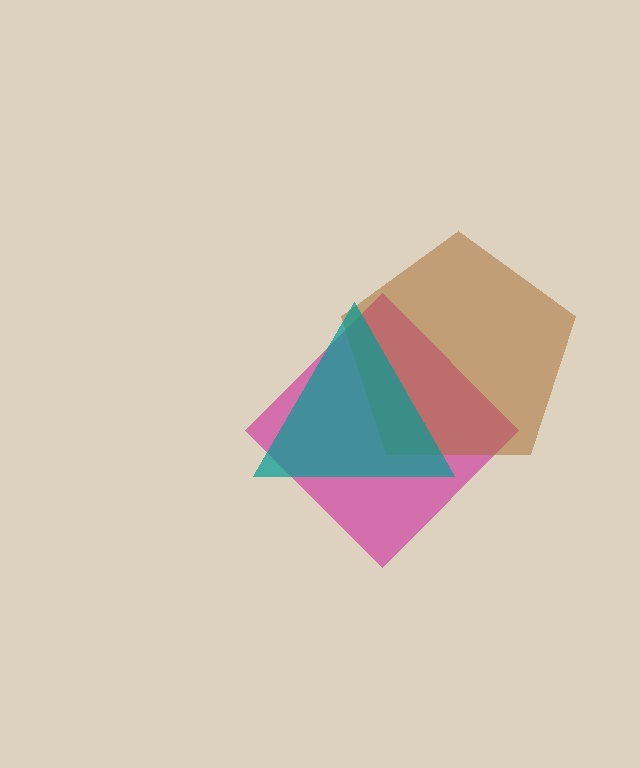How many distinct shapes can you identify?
There are 3 distinct shapes: a magenta diamond, a brown pentagon, a teal triangle.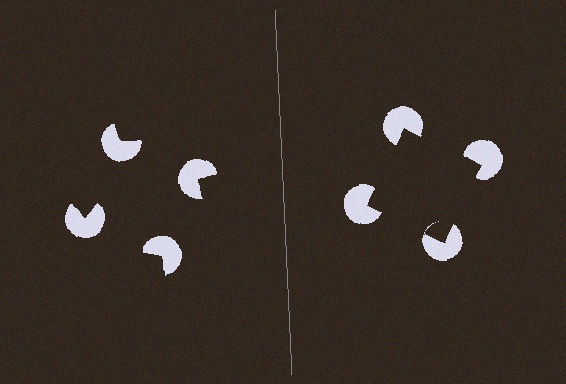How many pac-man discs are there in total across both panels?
8 — 4 on each side.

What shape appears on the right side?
An illusory square.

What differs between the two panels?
The pac-man discs are positioned identically on both sides; only the wedge orientations differ. On the right they align to a square; on the left they are misaligned.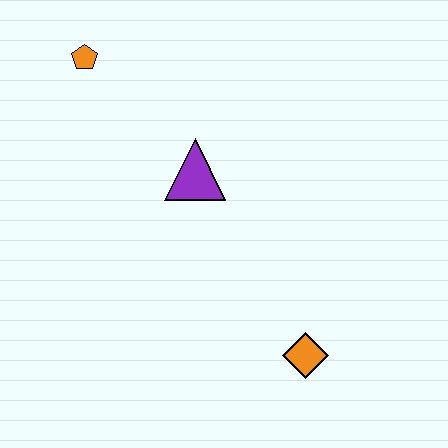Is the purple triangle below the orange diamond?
No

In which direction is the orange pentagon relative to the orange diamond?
The orange pentagon is above the orange diamond.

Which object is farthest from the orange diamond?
The orange pentagon is farthest from the orange diamond.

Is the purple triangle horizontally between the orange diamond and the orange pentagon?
Yes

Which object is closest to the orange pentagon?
The purple triangle is closest to the orange pentagon.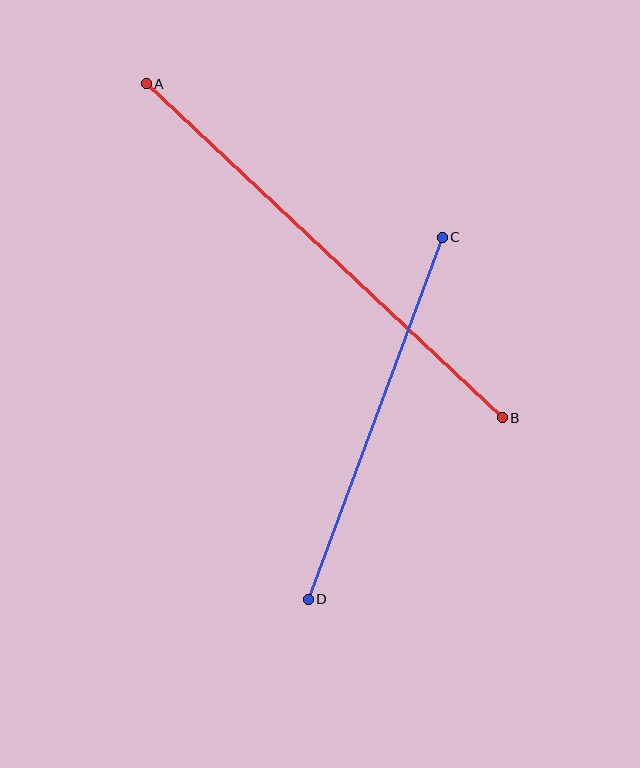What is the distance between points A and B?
The distance is approximately 488 pixels.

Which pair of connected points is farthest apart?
Points A and B are farthest apart.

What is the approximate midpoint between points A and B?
The midpoint is at approximately (324, 251) pixels.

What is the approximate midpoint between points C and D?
The midpoint is at approximately (375, 418) pixels.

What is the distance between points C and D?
The distance is approximately 386 pixels.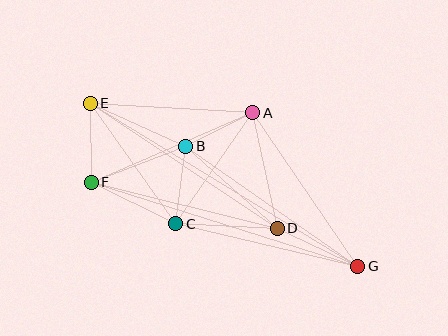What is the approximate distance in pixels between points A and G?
The distance between A and G is approximately 186 pixels.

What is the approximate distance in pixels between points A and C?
The distance between A and C is approximately 135 pixels.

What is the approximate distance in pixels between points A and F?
The distance between A and F is approximately 176 pixels.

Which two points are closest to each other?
Points A and B are closest to each other.